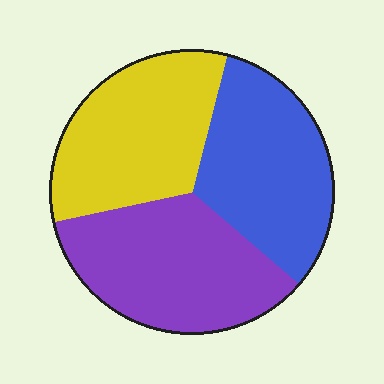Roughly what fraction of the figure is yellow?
Yellow covers 33% of the figure.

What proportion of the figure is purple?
Purple covers around 35% of the figure.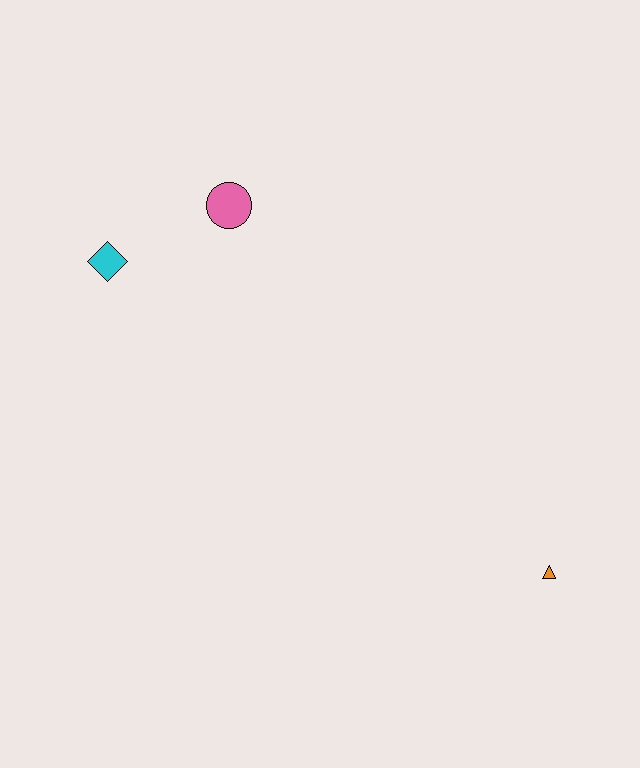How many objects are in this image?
There are 3 objects.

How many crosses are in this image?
There are no crosses.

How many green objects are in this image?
There are no green objects.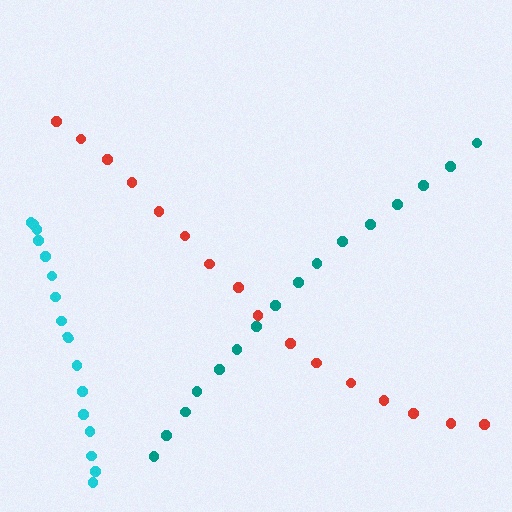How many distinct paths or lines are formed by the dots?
There are 3 distinct paths.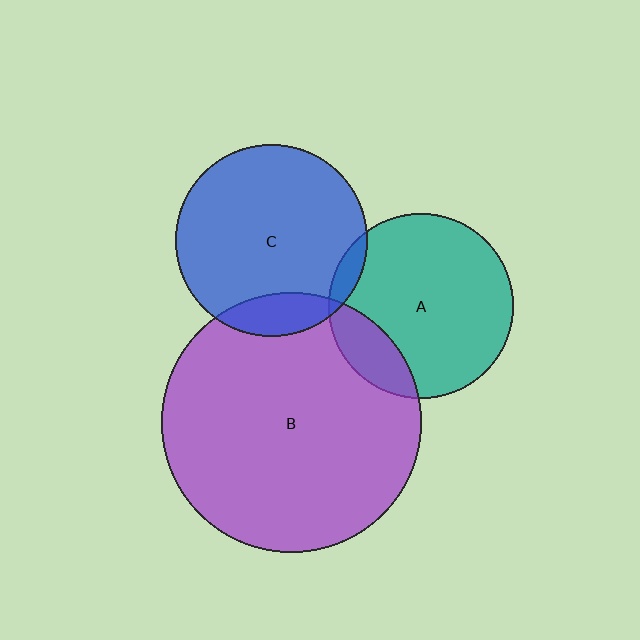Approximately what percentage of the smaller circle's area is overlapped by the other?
Approximately 15%.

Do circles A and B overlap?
Yes.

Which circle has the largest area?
Circle B (purple).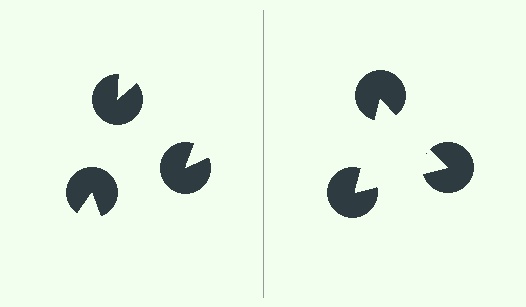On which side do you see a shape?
An illusory triangle appears on the right side. On the left side the wedge cuts are rotated, so no coherent shape forms.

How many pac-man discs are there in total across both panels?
6 — 3 on each side.